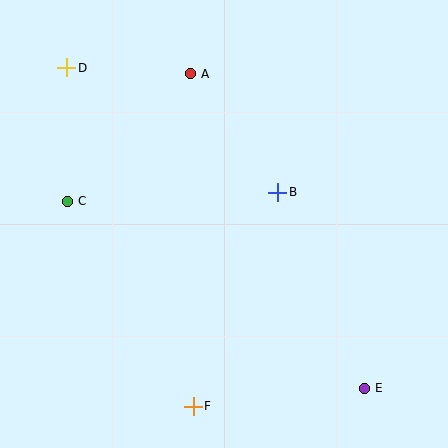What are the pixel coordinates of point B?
Point B is at (278, 192).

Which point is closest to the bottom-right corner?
Point E is closest to the bottom-right corner.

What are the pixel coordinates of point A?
Point A is at (190, 74).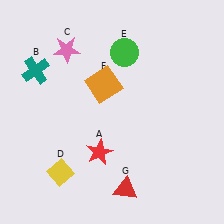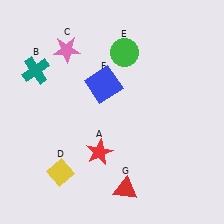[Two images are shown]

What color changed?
The square (F) changed from orange in Image 1 to blue in Image 2.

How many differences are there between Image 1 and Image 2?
There is 1 difference between the two images.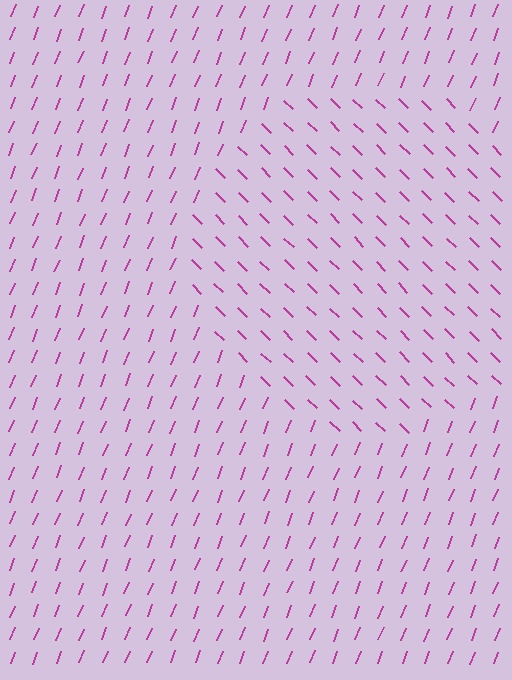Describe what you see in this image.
The image is filled with small magenta line segments. A circle region in the image has lines oriented differently from the surrounding lines, creating a visible texture boundary.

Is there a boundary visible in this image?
Yes, there is a texture boundary formed by a change in line orientation.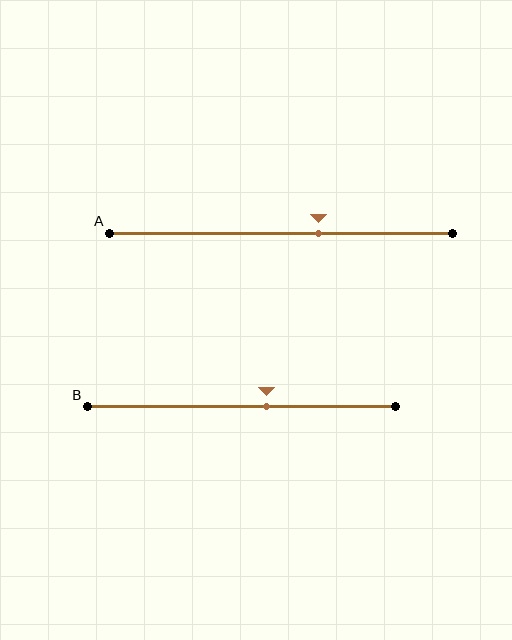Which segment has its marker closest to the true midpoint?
Segment B has its marker closest to the true midpoint.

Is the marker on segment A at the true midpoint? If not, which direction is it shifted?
No, the marker on segment A is shifted to the right by about 11% of the segment length.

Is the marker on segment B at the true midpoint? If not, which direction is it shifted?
No, the marker on segment B is shifted to the right by about 8% of the segment length.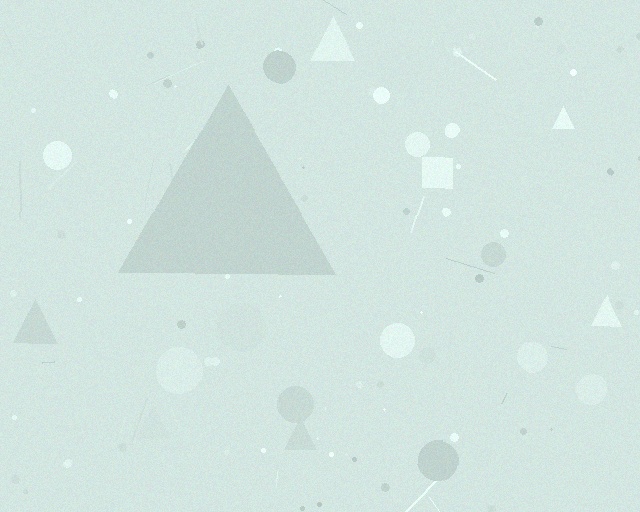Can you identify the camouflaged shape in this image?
The camouflaged shape is a triangle.